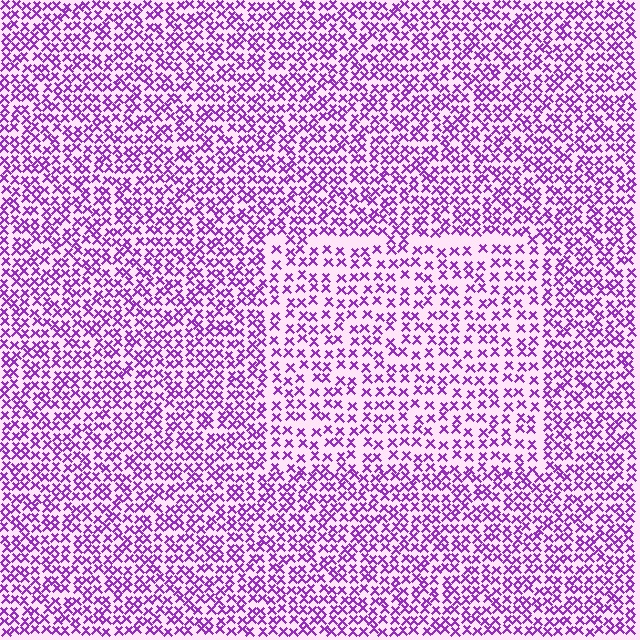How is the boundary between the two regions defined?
The boundary is defined by a change in element density (approximately 1.6x ratio). All elements are the same color, size, and shape.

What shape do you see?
I see a rectangle.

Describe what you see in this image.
The image contains small purple elements arranged at two different densities. A rectangle-shaped region is visible where the elements are less densely packed than the surrounding area.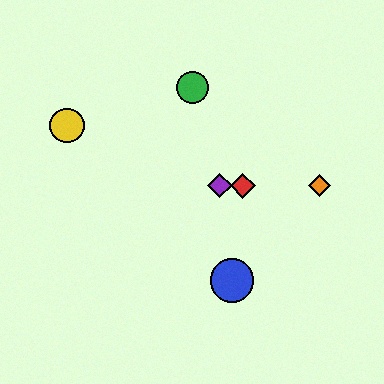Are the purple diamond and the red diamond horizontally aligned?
Yes, both are at y≈186.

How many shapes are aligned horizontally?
3 shapes (the red diamond, the purple diamond, the orange diamond) are aligned horizontally.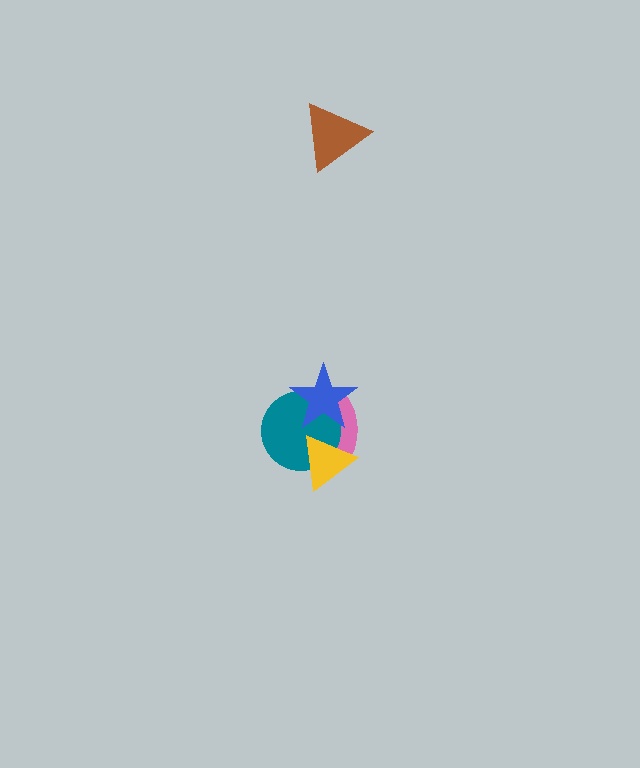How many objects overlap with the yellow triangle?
2 objects overlap with the yellow triangle.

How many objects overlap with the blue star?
2 objects overlap with the blue star.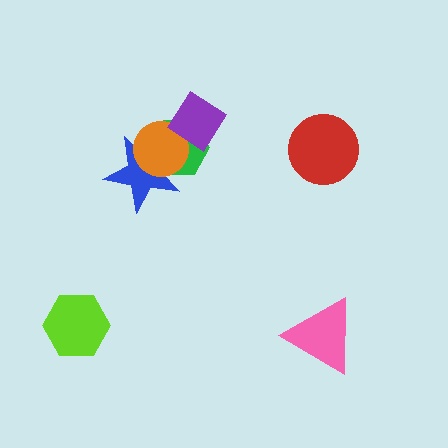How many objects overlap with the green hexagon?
3 objects overlap with the green hexagon.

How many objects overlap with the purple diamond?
2 objects overlap with the purple diamond.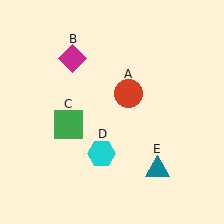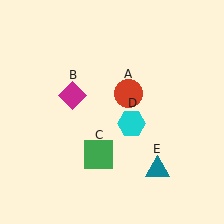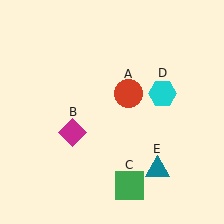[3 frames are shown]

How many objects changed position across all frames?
3 objects changed position: magenta diamond (object B), green square (object C), cyan hexagon (object D).